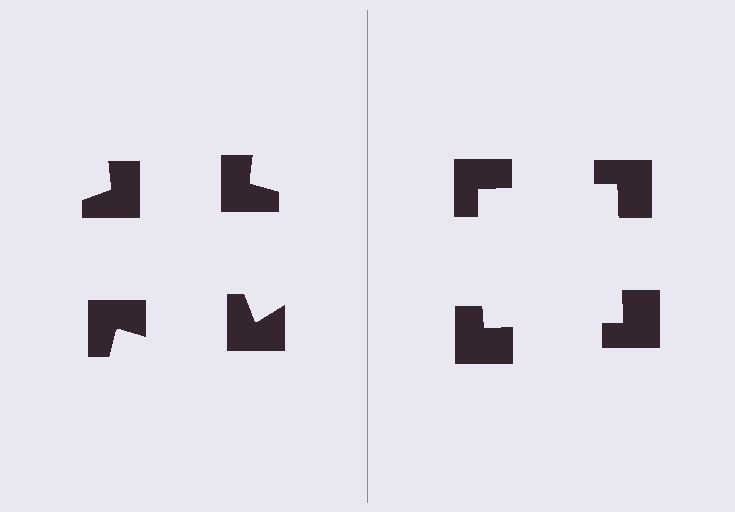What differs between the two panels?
The notched squares are positioned identically on both sides; only the wedge orientations differ. On the right they align to a square; on the left they are misaligned.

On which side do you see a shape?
An illusory square appears on the right side. On the left side the wedge cuts are rotated, so no coherent shape forms.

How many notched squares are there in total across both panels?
8 — 4 on each side.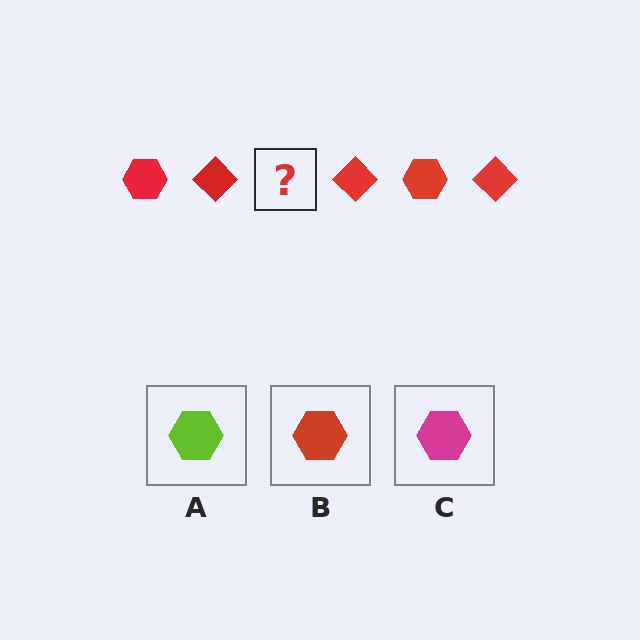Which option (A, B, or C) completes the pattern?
B.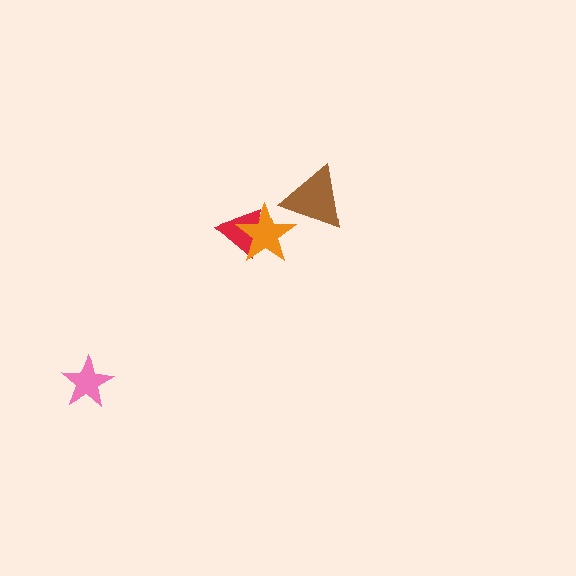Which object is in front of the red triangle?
The orange star is in front of the red triangle.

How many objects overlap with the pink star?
0 objects overlap with the pink star.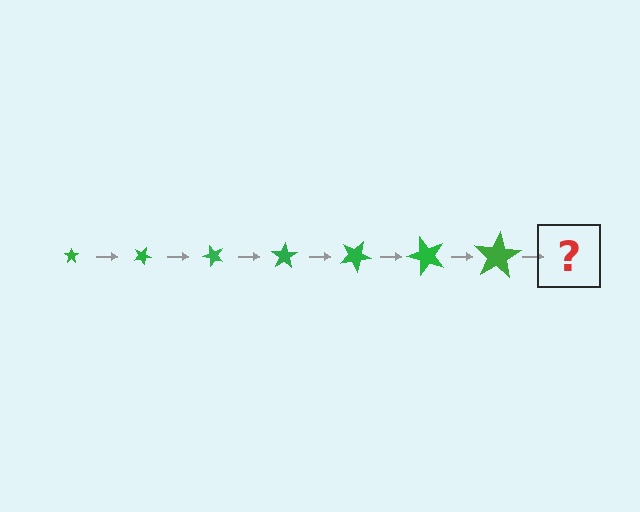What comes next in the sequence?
The next element should be a star, larger than the previous one and rotated 175 degrees from the start.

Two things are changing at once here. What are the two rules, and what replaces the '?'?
The two rules are that the star grows larger each step and it rotates 25 degrees each step. The '?' should be a star, larger than the previous one and rotated 175 degrees from the start.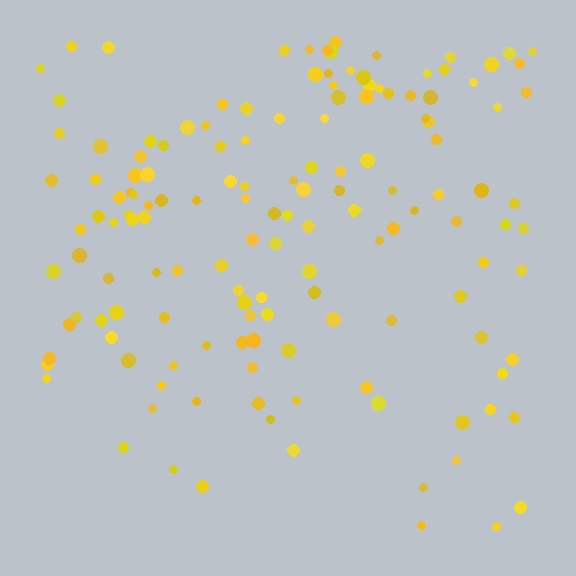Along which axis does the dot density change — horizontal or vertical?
Vertical.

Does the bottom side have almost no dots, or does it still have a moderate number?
Still a moderate number, just noticeably fewer than the top.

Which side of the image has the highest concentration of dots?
The top.